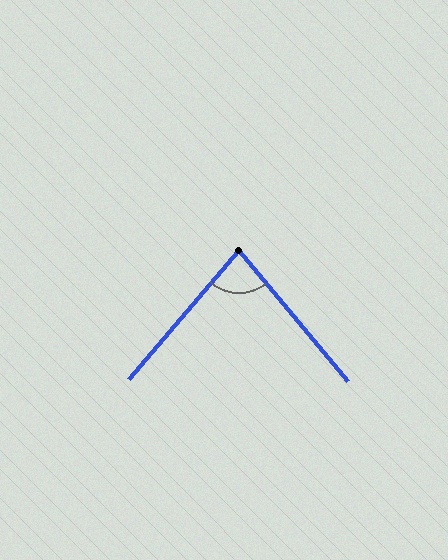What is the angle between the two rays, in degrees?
Approximately 81 degrees.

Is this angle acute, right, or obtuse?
It is acute.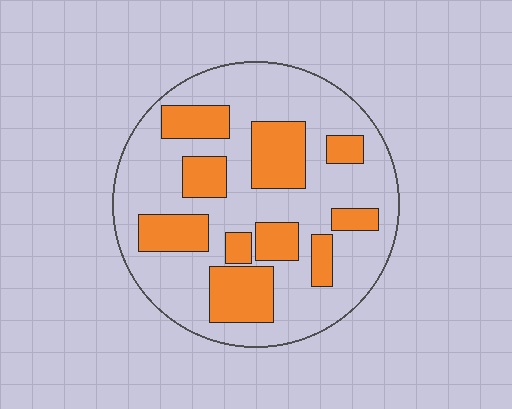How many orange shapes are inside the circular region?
10.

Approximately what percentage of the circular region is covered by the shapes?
Approximately 30%.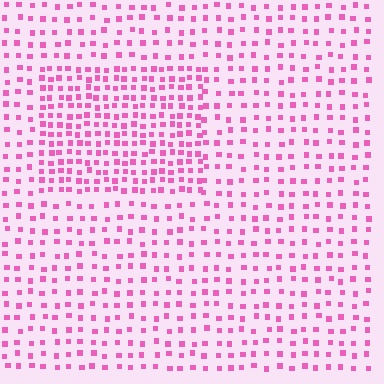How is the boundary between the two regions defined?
The boundary is defined by a change in element density (approximately 1.8x ratio). All elements are the same color, size, and shape.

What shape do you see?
I see a rectangle.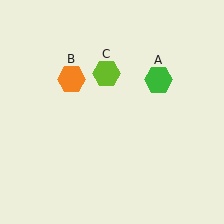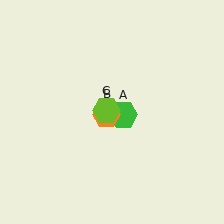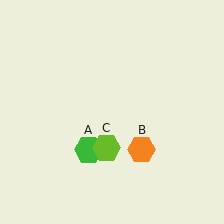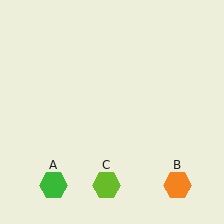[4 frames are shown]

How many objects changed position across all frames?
3 objects changed position: green hexagon (object A), orange hexagon (object B), lime hexagon (object C).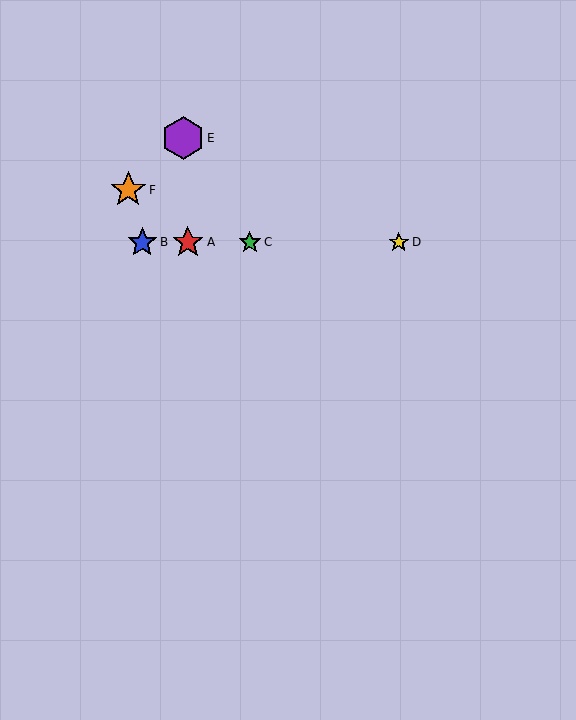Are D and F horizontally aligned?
No, D is at y≈242 and F is at y≈190.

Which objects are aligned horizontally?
Objects A, B, C, D are aligned horizontally.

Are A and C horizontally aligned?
Yes, both are at y≈242.